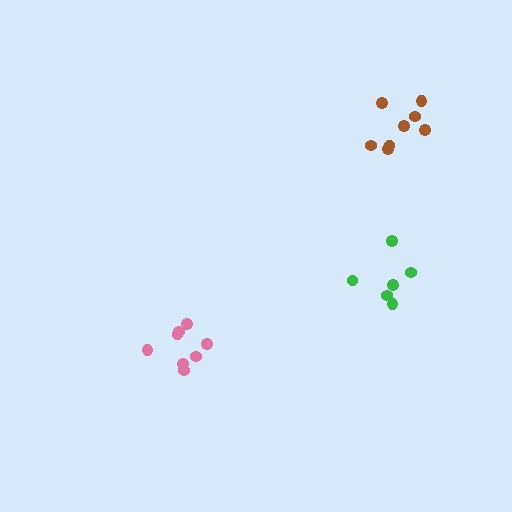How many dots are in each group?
Group 1: 8 dots, Group 2: 6 dots, Group 3: 8 dots (22 total).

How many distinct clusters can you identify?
There are 3 distinct clusters.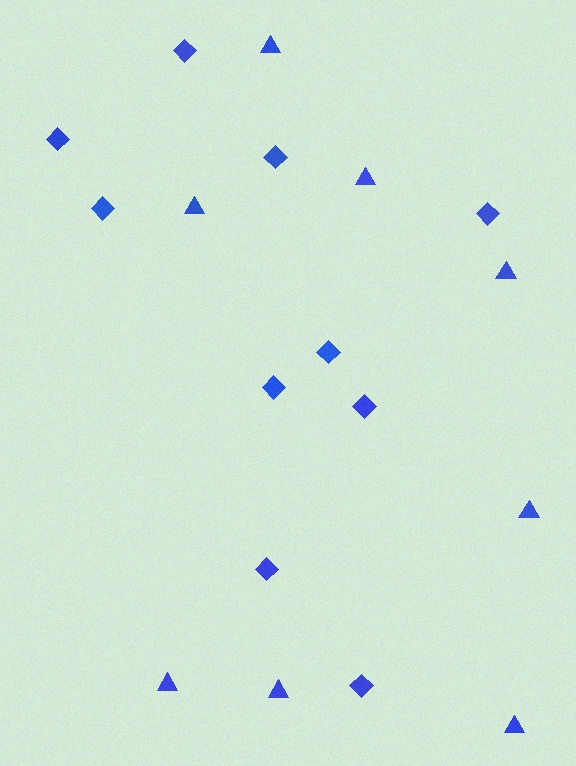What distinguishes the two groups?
There are 2 groups: one group of diamonds (10) and one group of triangles (8).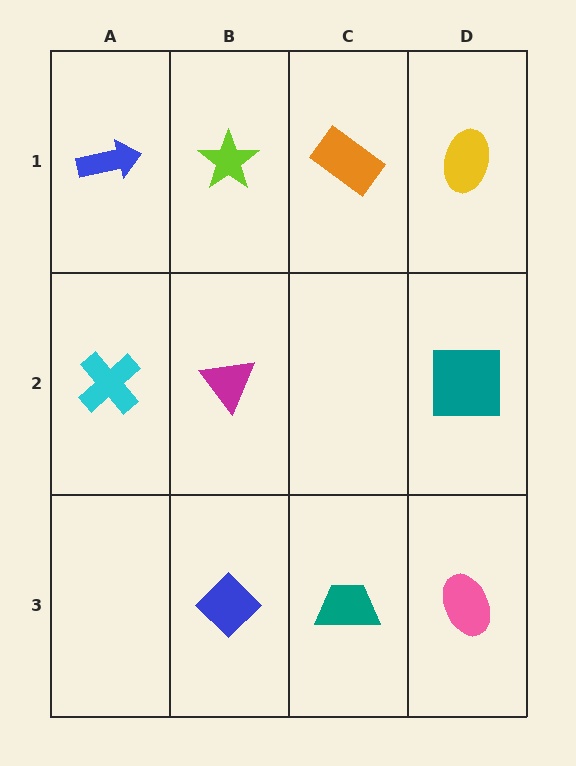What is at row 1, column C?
An orange rectangle.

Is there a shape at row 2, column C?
No, that cell is empty.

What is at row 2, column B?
A magenta triangle.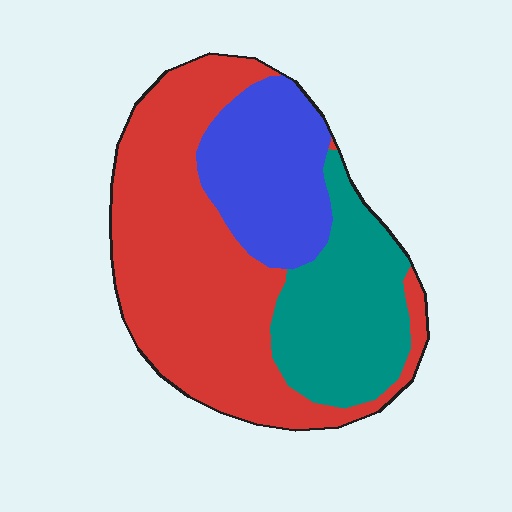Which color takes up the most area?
Red, at roughly 50%.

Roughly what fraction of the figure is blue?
Blue covers roughly 20% of the figure.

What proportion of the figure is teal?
Teal takes up about one quarter (1/4) of the figure.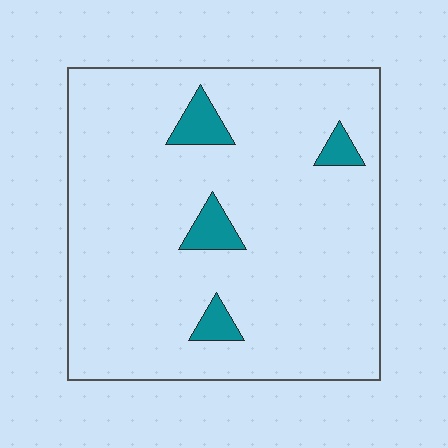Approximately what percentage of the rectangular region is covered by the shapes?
Approximately 5%.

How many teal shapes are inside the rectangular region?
4.